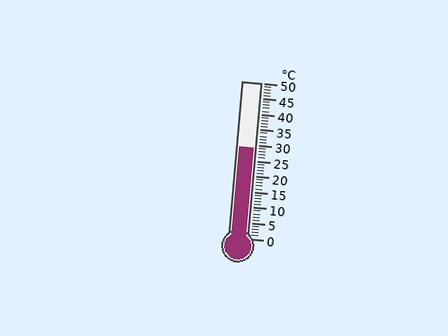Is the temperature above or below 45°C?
The temperature is below 45°C.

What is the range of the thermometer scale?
The thermometer scale ranges from 0°C to 50°C.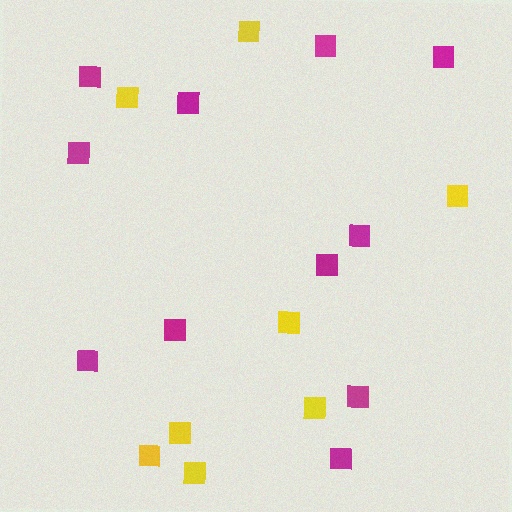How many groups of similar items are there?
There are 2 groups: one group of magenta squares (11) and one group of yellow squares (8).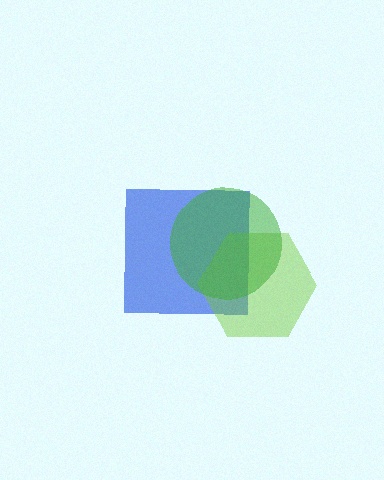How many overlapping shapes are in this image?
There are 3 overlapping shapes in the image.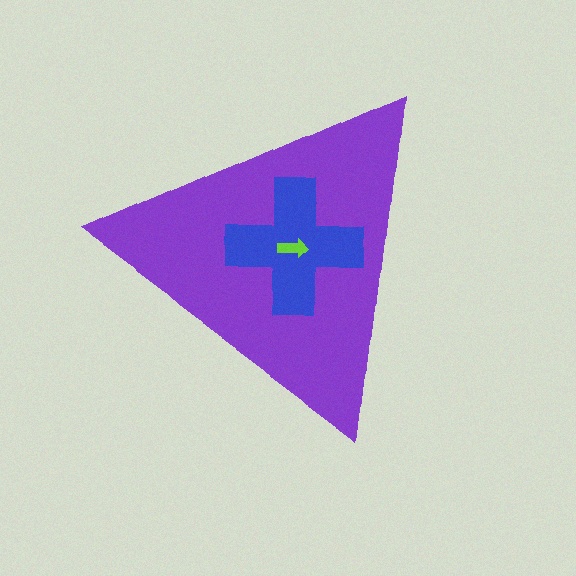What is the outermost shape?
The purple triangle.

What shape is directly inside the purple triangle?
The blue cross.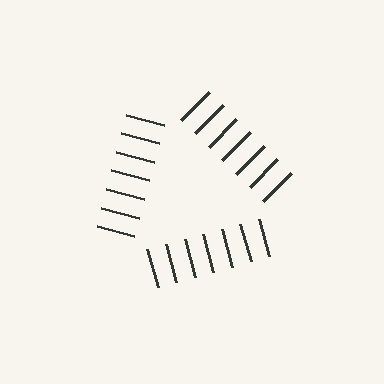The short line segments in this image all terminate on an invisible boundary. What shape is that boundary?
An illusory triangle — the line segments terminate on its edges but no continuous stroke is drawn.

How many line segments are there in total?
21 — 7 along each of the 3 edges.